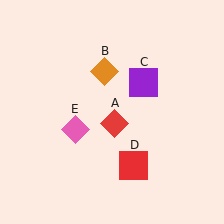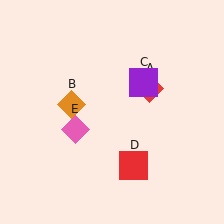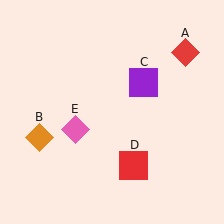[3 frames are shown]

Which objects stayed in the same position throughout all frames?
Purple square (object C) and red square (object D) and pink diamond (object E) remained stationary.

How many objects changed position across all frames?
2 objects changed position: red diamond (object A), orange diamond (object B).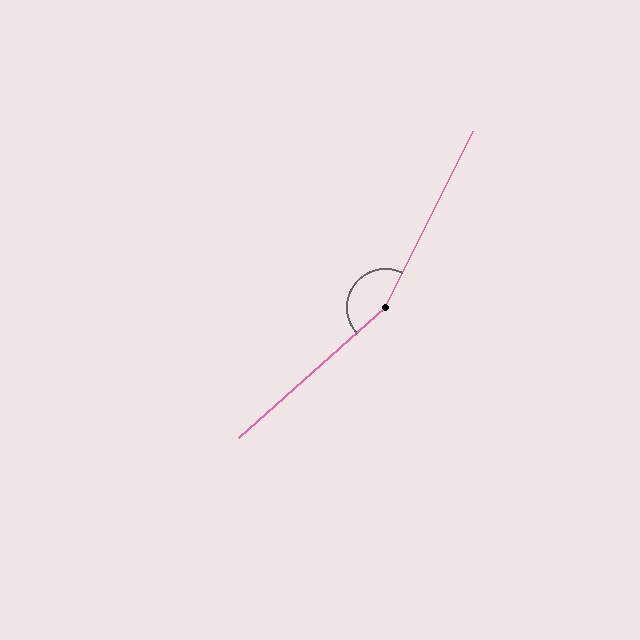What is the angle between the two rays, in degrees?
Approximately 159 degrees.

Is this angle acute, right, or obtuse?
It is obtuse.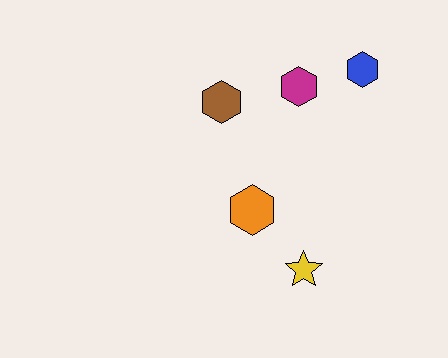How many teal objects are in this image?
There are no teal objects.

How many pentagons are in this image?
There are no pentagons.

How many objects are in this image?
There are 5 objects.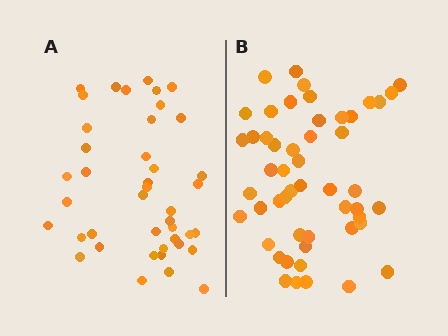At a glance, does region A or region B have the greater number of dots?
Region B (the right region) has more dots.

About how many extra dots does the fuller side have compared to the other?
Region B has roughly 8 or so more dots than region A.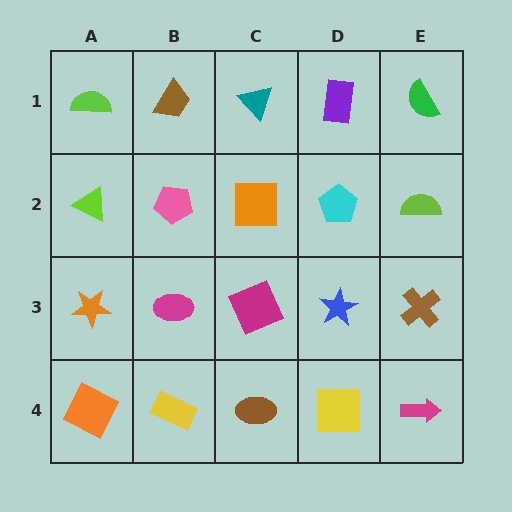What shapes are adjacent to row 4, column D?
A blue star (row 3, column D), a brown ellipse (row 4, column C), a magenta arrow (row 4, column E).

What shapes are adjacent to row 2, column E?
A green semicircle (row 1, column E), a brown cross (row 3, column E), a cyan pentagon (row 2, column D).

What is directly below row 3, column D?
A yellow square.